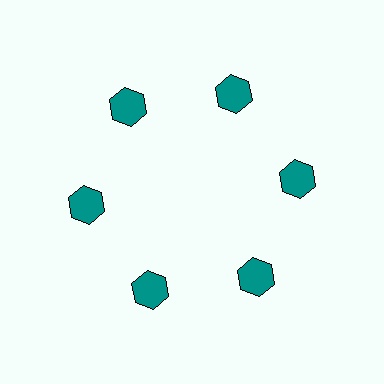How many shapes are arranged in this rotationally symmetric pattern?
There are 6 shapes, arranged in 6 groups of 1.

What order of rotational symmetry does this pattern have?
This pattern has 6-fold rotational symmetry.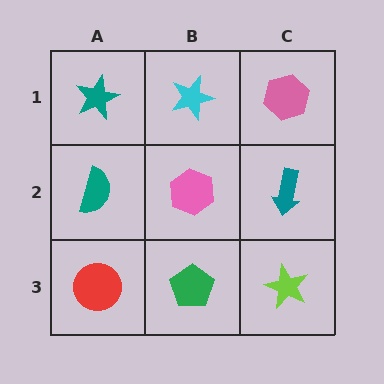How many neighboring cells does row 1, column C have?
2.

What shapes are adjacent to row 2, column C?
A pink hexagon (row 1, column C), a lime star (row 3, column C), a pink hexagon (row 2, column B).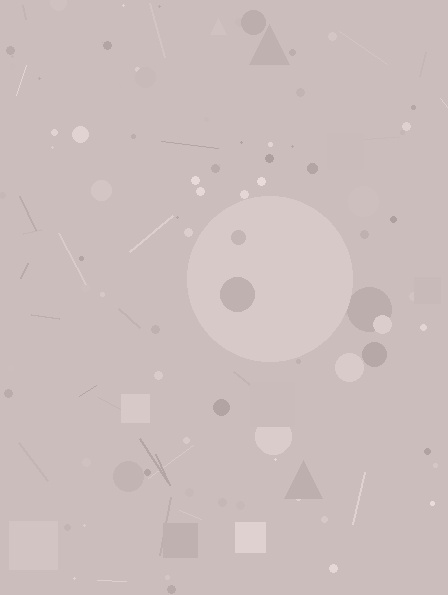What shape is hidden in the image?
A circle is hidden in the image.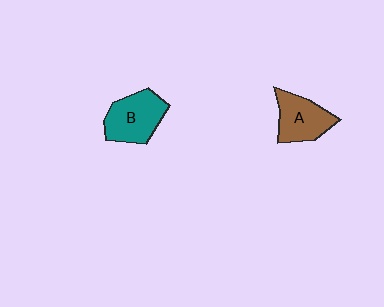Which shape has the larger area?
Shape B (teal).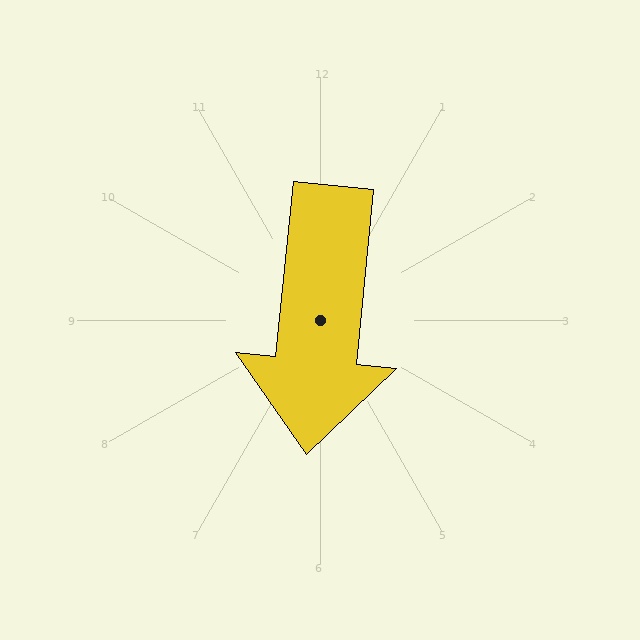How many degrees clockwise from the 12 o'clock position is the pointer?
Approximately 186 degrees.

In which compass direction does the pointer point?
South.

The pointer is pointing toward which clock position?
Roughly 6 o'clock.